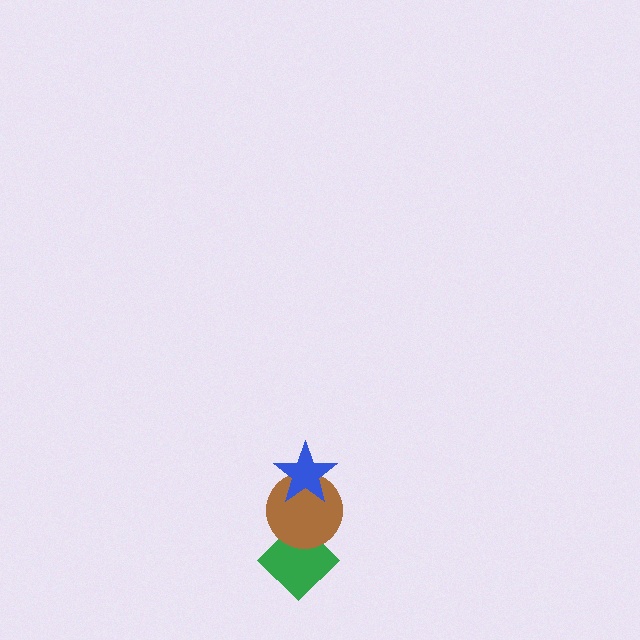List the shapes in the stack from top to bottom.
From top to bottom: the blue star, the brown circle, the green diamond.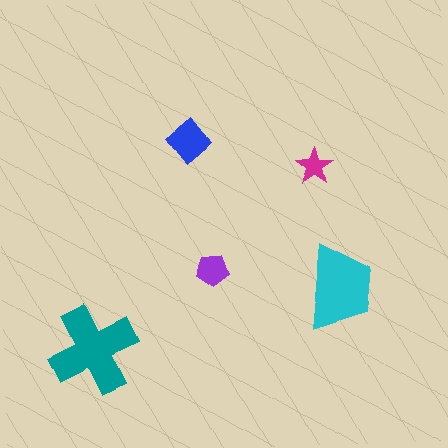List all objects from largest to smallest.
The teal cross, the cyan trapezoid, the blue diamond, the purple pentagon, the magenta star.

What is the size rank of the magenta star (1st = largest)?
5th.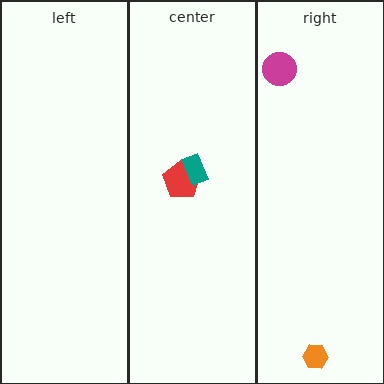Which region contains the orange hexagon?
The right region.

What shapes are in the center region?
The red pentagon, the teal rectangle.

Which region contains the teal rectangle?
The center region.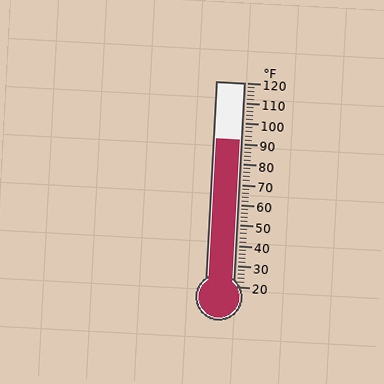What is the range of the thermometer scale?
The thermometer scale ranges from 20°F to 120°F.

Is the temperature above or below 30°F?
The temperature is above 30°F.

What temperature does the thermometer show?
The thermometer shows approximately 92°F.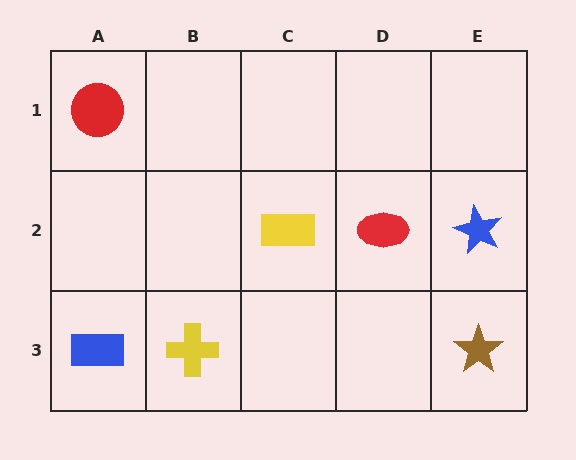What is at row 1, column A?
A red circle.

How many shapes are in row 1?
1 shape.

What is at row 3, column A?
A blue rectangle.